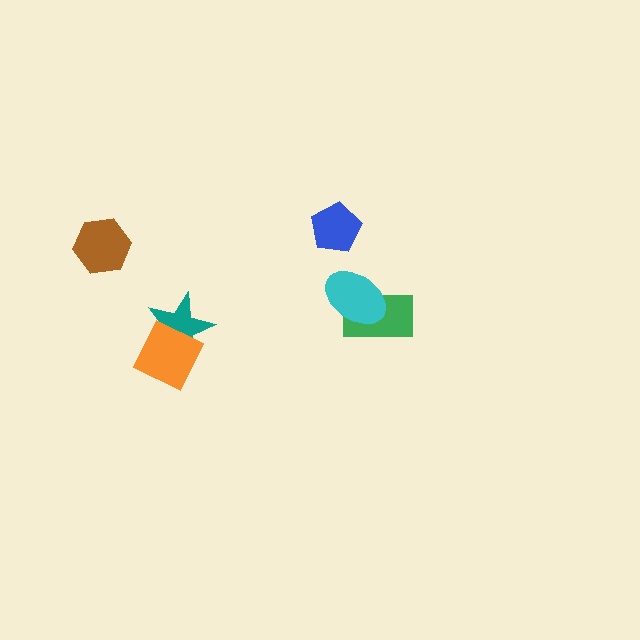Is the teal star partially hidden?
Yes, it is partially covered by another shape.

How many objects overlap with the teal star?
1 object overlaps with the teal star.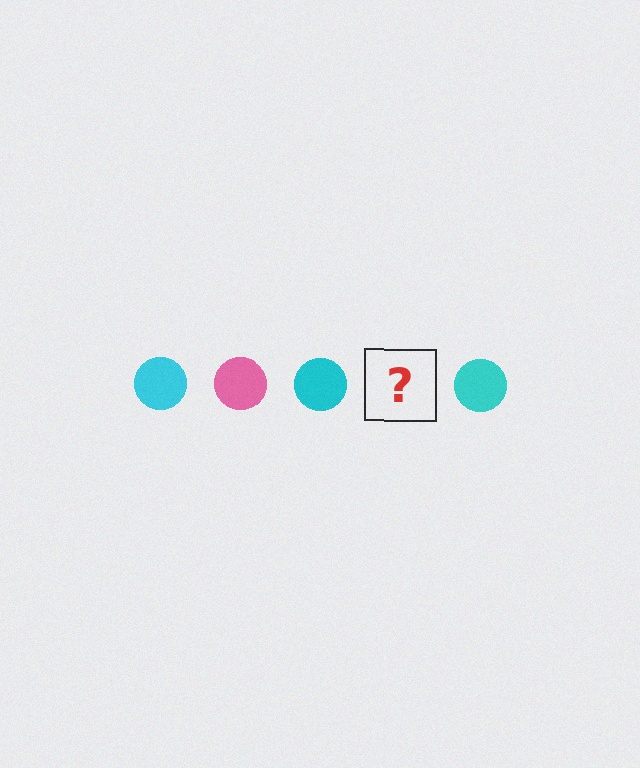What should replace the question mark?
The question mark should be replaced with a pink circle.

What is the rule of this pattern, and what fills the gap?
The rule is that the pattern cycles through cyan, pink circles. The gap should be filled with a pink circle.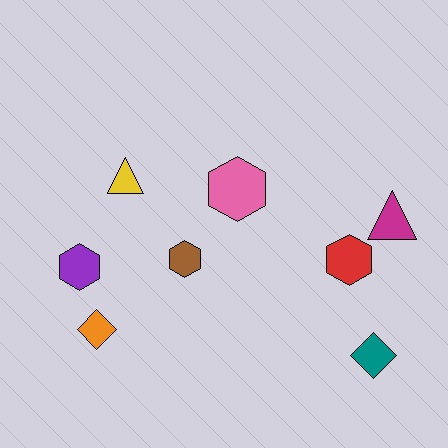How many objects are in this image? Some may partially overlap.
There are 8 objects.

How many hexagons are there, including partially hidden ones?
There are 4 hexagons.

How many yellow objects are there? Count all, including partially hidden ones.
There is 1 yellow object.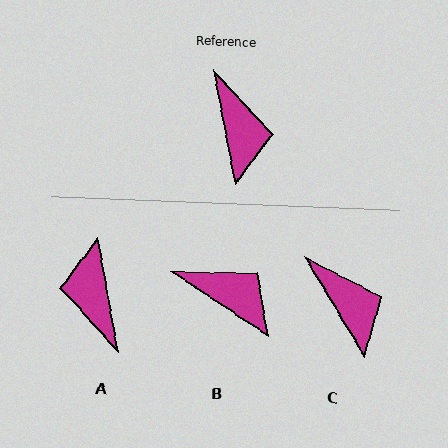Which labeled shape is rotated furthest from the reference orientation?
A, about 180 degrees away.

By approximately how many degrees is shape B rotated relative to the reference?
Approximately 46 degrees counter-clockwise.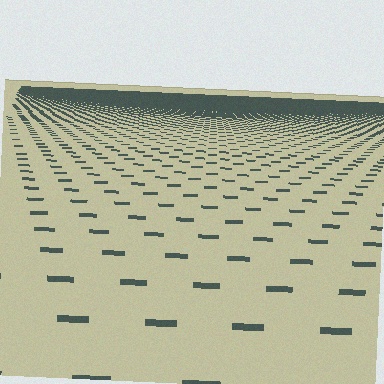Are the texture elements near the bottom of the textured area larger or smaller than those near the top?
Larger. Near the bottom, elements are closer to the viewer and appear at a bigger on-screen size.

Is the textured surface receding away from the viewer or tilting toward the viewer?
The surface is receding away from the viewer. Texture elements get smaller and denser toward the top.